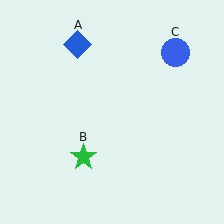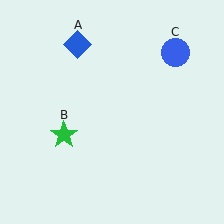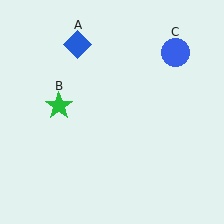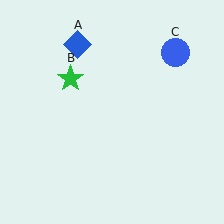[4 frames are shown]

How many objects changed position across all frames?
1 object changed position: green star (object B).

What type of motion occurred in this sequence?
The green star (object B) rotated clockwise around the center of the scene.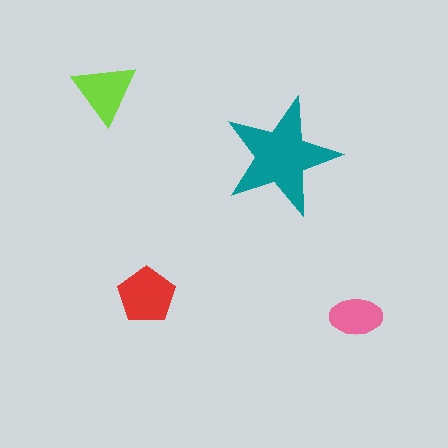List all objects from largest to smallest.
The teal star, the red pentagon, the lime triangle, the pink ellipse.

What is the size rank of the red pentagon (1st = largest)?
2nd.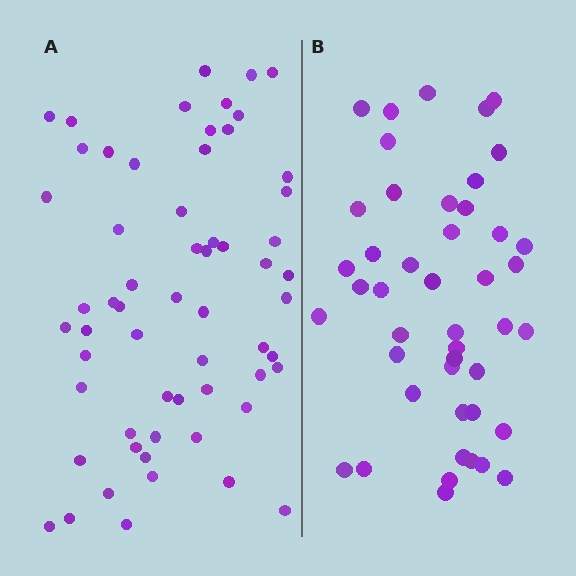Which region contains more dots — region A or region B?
Region A (the left region) has more dots.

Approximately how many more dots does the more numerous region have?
Region A has approximately 15 more dots than region B.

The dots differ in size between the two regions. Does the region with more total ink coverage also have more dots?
No. Region B has more total ink coverage because its dots are larger, but region A actually contains more individual dots. Total area can be misleading — the number of items is what matters here.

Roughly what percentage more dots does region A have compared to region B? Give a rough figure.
About 35% more.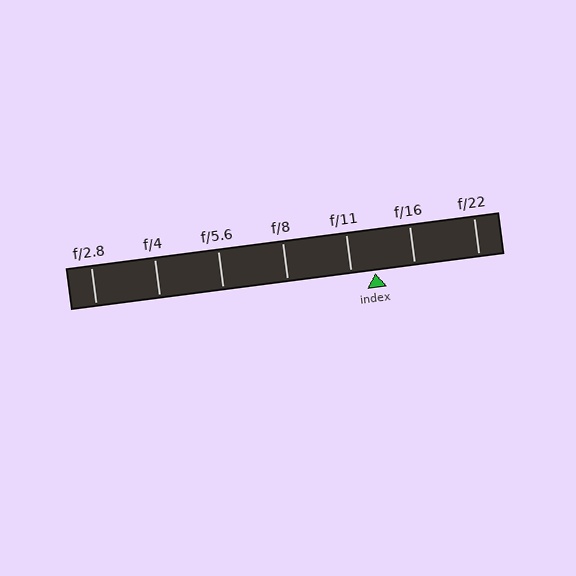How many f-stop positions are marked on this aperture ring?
There are 7 f-stop positions marked.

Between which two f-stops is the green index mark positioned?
The index mark is between f/11 and f/16.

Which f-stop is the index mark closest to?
The index mark is closest to f/11.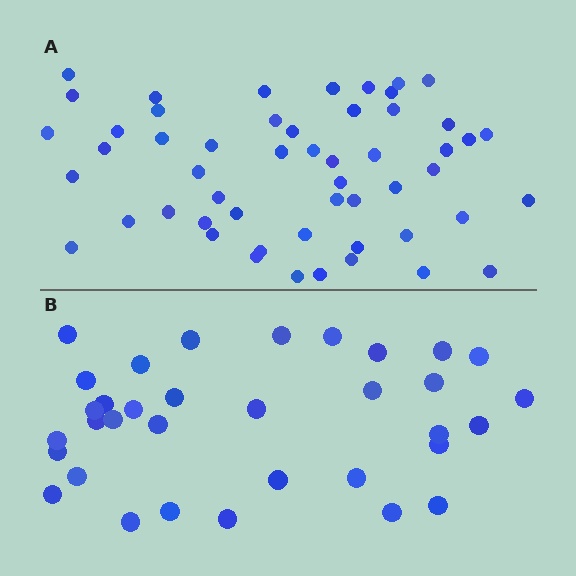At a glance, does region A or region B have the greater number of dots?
Region A (the top region) has more dots.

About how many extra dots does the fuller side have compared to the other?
Region A has approximately 20 more dots than region B.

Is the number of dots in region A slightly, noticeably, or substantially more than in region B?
Region A has substantially more. The ratio is roughly 1.6 to 1.